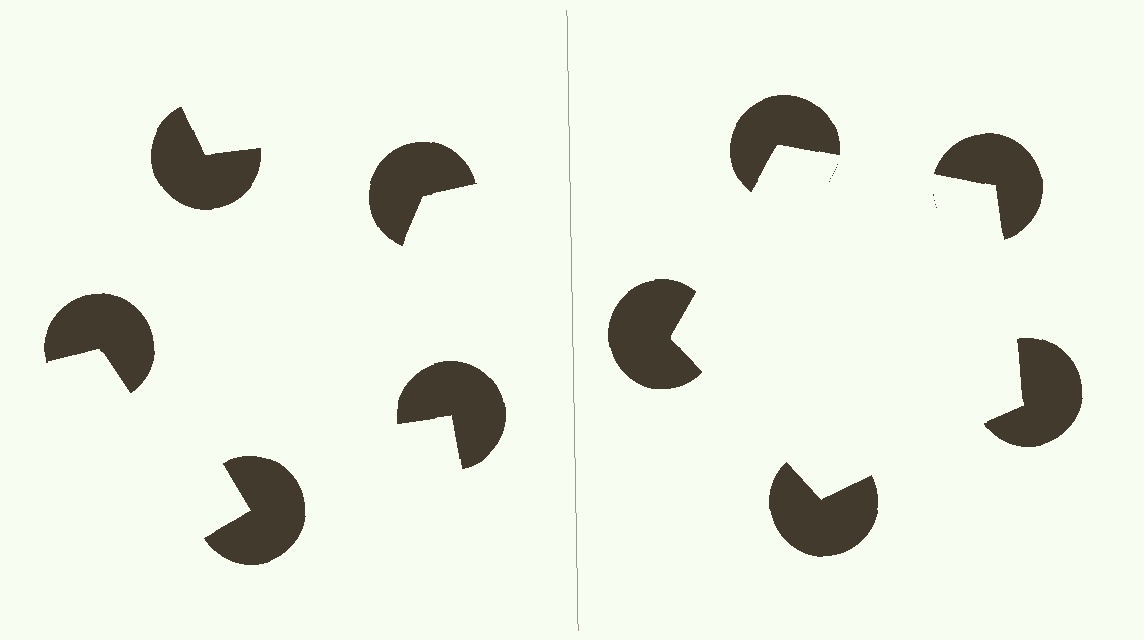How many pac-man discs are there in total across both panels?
10 — 5 on each side.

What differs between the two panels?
The pac-man discs are positioned identically on both sides; only the wedge orientations differ. On the right they align to a pentagon; on the left they are misaligned.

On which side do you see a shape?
An illusory pentagon appears on the right side. On the left side the wedge cuts are rotated, so no coherent shape forms.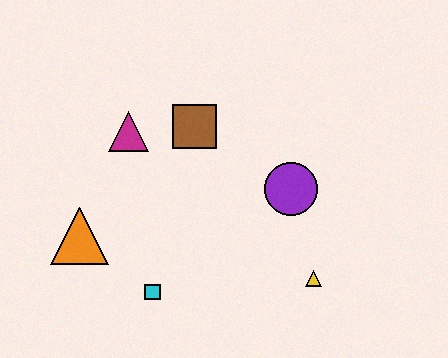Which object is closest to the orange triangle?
The cyan square is closest to the orange triangle.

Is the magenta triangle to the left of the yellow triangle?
Yes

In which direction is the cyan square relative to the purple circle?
The cyan square is to the left of the purple circle.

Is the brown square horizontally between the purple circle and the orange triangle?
Yes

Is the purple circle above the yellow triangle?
Yes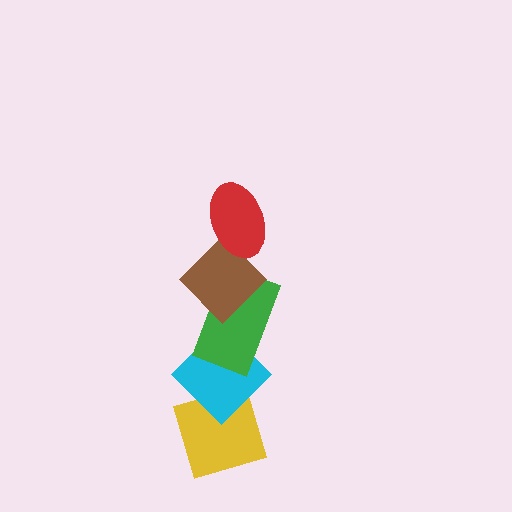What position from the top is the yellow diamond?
The yellow diamond is 5th from the top.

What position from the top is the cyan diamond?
The cyan diamond is 4th from the top.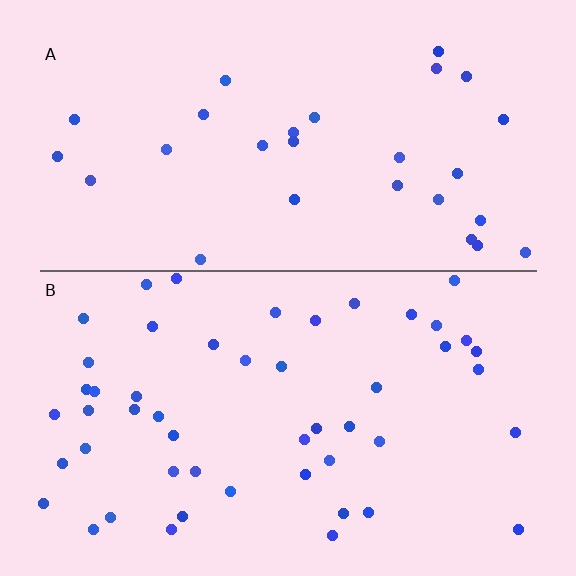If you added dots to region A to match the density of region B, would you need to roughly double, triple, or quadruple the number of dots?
Approximately double.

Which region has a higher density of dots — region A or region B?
B (the bottom).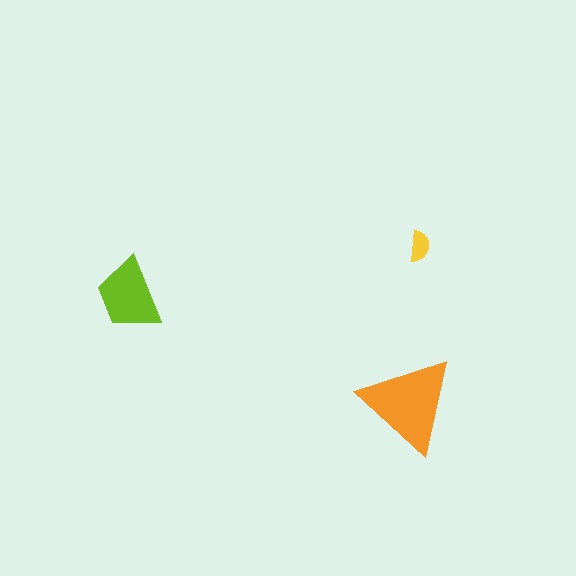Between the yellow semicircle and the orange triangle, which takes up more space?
The orange triangle.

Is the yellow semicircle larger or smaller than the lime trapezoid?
Smaller.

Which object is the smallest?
The yellow semicircle.